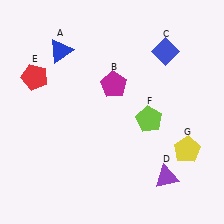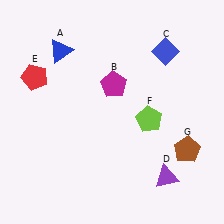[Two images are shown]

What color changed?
The pentagon (G) changed from yellow in Image 1 to brown in Image 2.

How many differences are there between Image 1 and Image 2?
There is 1 difference between the two images.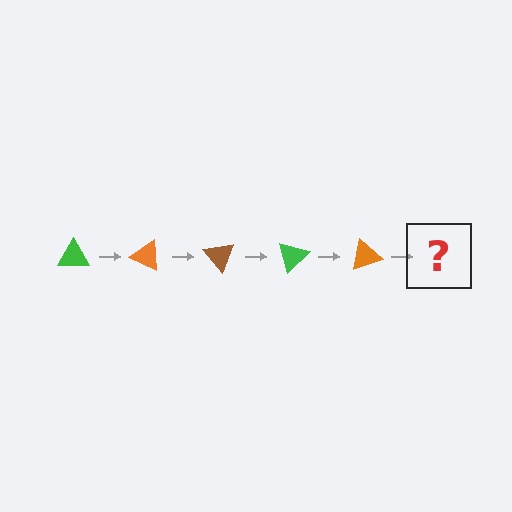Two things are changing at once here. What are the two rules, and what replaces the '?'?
The two rules are that it rotates 25 degrees each step and the color cycles through green, orange, and brown. The '?' should be a brown triangle, rotated 125 degrees from the start.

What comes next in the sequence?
The next element should be a brown triangle, rotated 125 degrees from the start.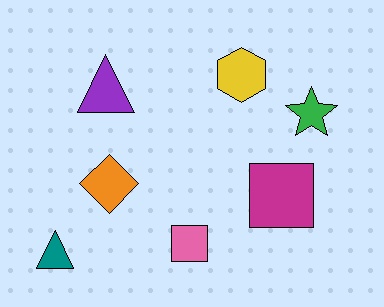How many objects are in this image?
There are 7 objects.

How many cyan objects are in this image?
There are no cyan objects.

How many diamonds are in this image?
There is 1 diamond.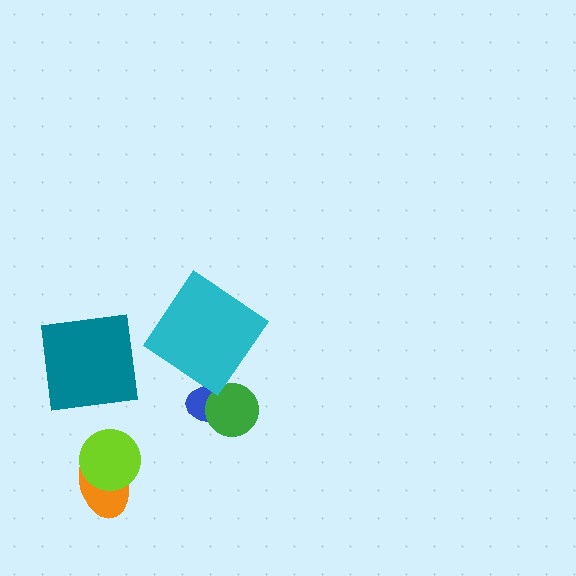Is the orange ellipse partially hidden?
Yes, it is partially covered by another shape.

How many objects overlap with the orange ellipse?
1 object overlaps with the orange ellipse.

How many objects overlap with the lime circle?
1 object overlaps with the lime circle.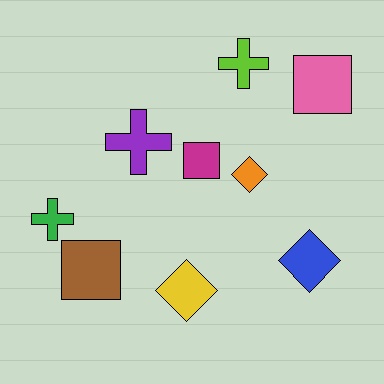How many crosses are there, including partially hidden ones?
There are 3 crosses.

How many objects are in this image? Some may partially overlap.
There are 9 objects.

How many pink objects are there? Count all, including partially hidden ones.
There is 1 pink object.